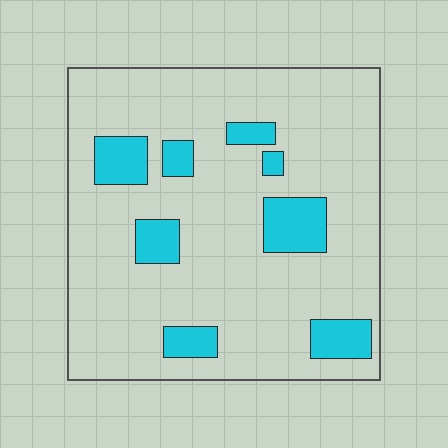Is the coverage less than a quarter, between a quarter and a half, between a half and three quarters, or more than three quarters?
Less than a quarter.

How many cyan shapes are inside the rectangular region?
8.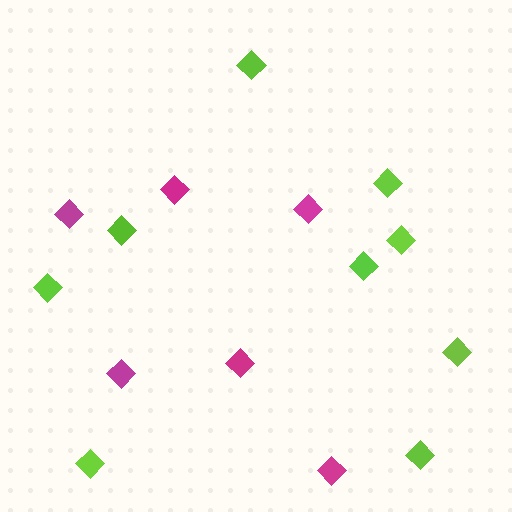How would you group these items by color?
There are 2 groups: one group of magenta diamonds (6) and one group of lime diamonds (9).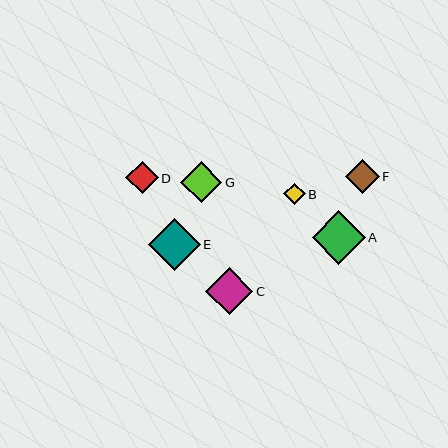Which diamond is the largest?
Diamond A is the largest with a size of approximately 53 pixels.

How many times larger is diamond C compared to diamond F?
Diamond C is approximately 1.4 times the size of diamond F.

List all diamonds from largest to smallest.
From largest to smallest: A, E, C, G, F, D, B.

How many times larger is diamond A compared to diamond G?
Diamond A is approximately 1.3 times the size of diamond G.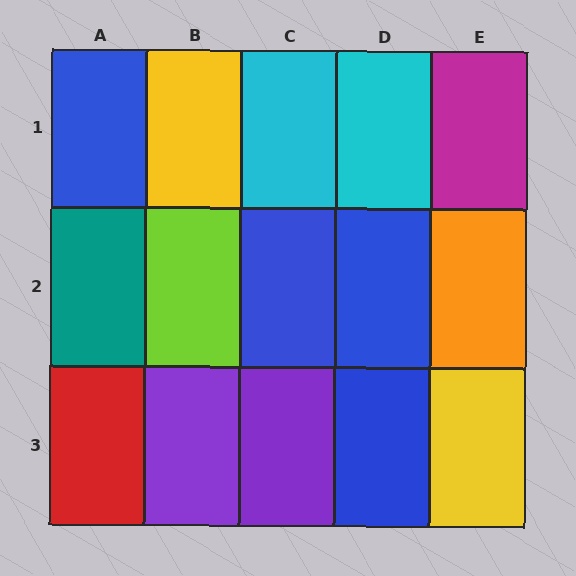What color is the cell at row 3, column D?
Blue.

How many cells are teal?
1 cell is teal.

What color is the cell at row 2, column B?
Lime.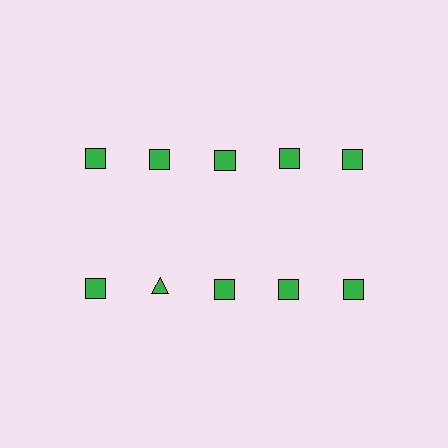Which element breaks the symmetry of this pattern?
The green triangle in the second row, second from left column breaks the symmetry. All other shapes are green squares.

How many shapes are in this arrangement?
There are 10 shapes arranged in a grid pattern.